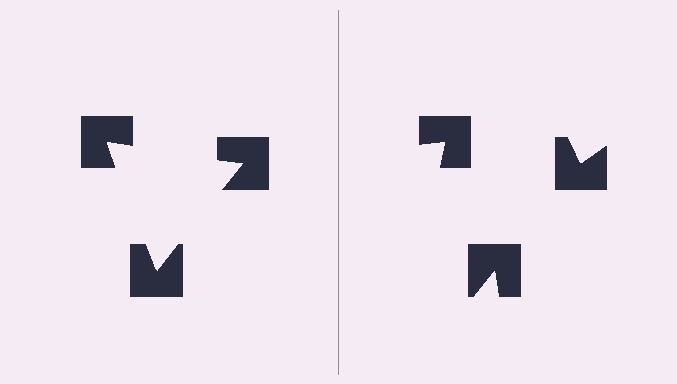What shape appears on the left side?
An illusory triangle.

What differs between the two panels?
The notched squares are positioned identically on both sides; only the wedge orientations differ. On the left they align to a triangle; on the right they are misaligned.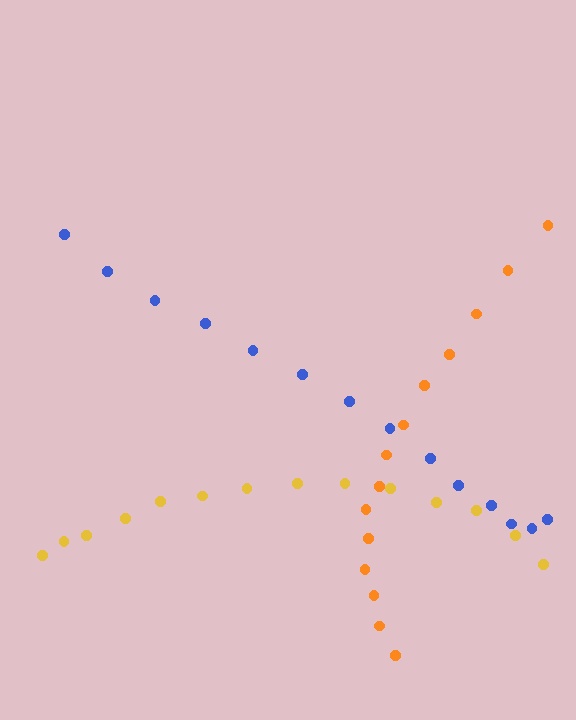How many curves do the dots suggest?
There are 3 distinct paths.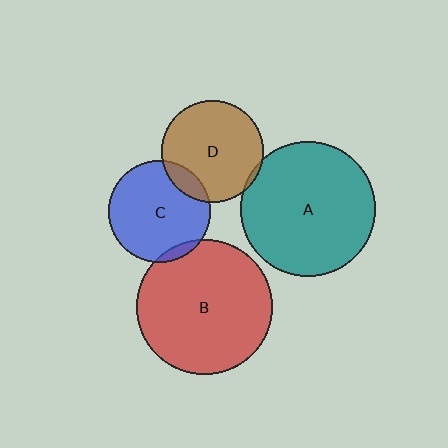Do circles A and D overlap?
Yes.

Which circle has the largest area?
Circle A (teal).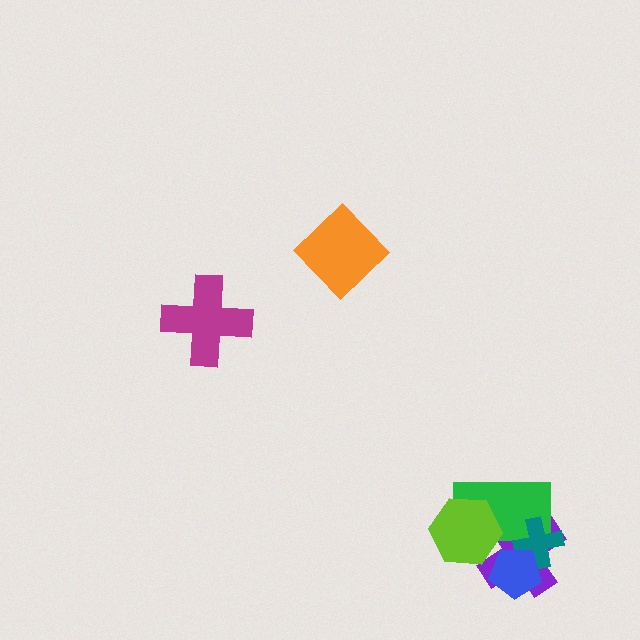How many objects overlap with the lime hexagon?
2 objects overlap with the lime hexagon.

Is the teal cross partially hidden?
Yes, it is partially covered by another shape.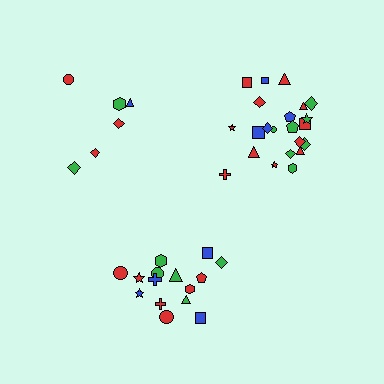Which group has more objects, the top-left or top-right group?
The top-right group.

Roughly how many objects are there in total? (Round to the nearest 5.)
Roughly 45 objects in total.